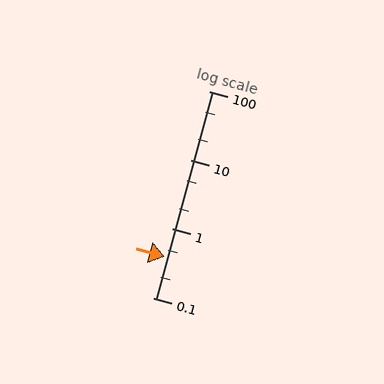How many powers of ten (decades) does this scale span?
The scale spans 3 decades, from 0.1 to 100.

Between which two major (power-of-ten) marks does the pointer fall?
The pointer is between 0.1 and 1.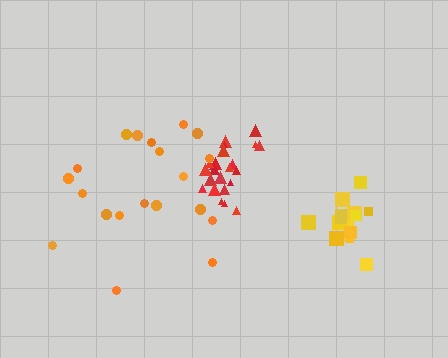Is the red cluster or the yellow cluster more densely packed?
Red.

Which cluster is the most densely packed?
Red.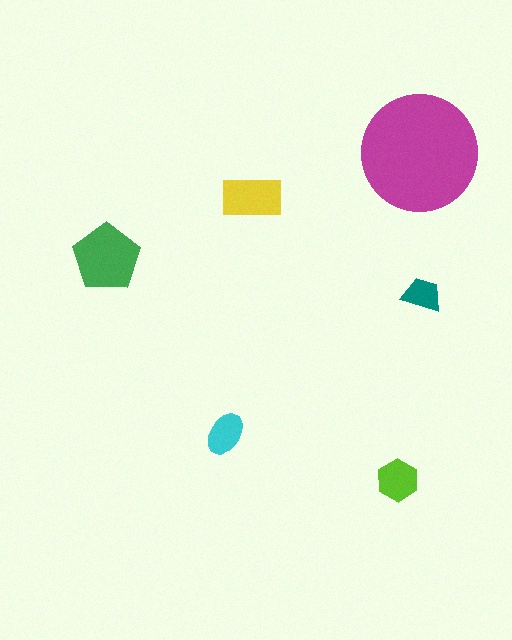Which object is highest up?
The magenta circle is topmost.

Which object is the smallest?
The teal trapezoid.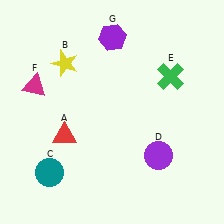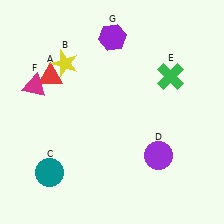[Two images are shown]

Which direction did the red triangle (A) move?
The red triangle (A) moved up.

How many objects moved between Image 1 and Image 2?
1 object moved between the two images.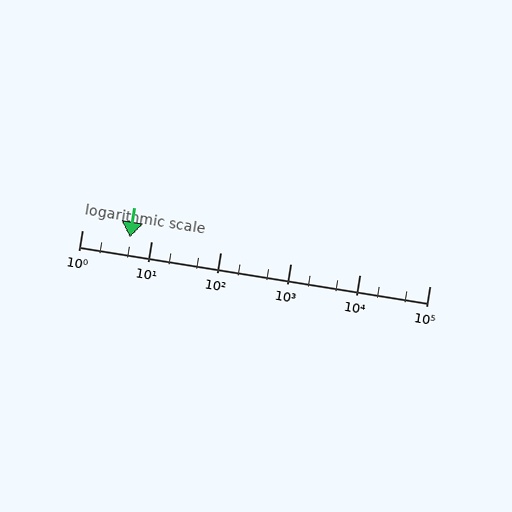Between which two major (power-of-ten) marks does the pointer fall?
The pointer is between 1 and 10.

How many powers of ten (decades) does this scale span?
The scale spans 5 decades, from 1 to 100000.